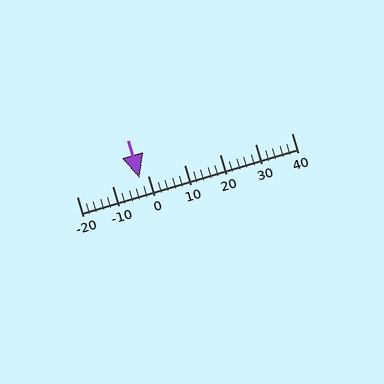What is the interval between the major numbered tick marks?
The major tick marks are spaced 10 units apart.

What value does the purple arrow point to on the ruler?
The purple arrow points to approximately -2.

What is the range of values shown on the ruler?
The ruler shows values from -20 to 40.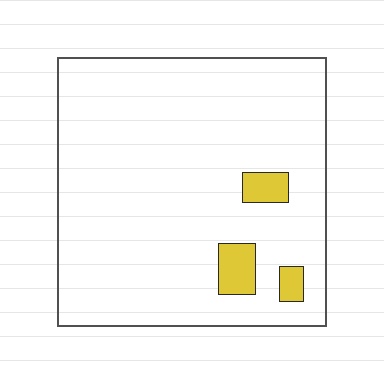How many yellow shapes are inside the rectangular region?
3.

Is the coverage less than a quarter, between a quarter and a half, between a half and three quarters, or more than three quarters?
Less than a quarter.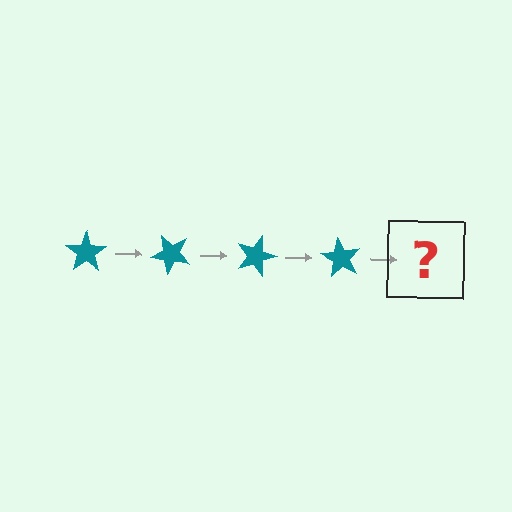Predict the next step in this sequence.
The next step is a teal star rotated 180 degrees.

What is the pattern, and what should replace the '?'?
The pattern is that the star rotates 45 degrees each step. The '?' should be a teal star rotated 180 degrees.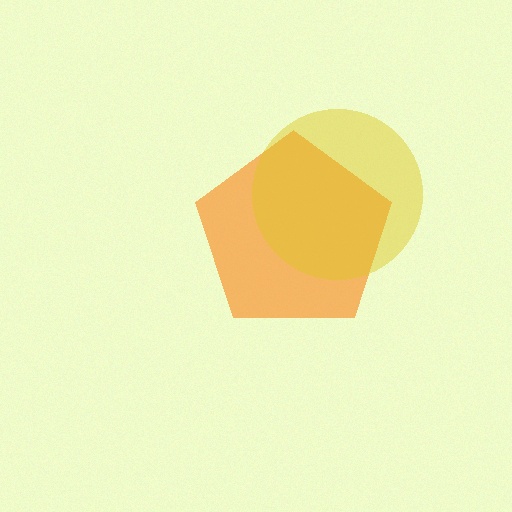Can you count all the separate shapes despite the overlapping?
Yes, there are 2 separate shapes.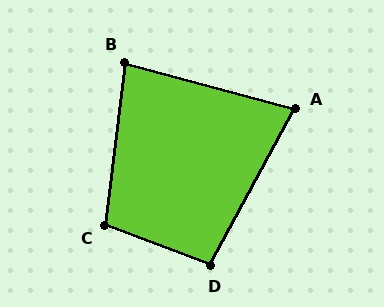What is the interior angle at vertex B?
Approximately 82 degrees (acute).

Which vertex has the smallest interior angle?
A, at approximately 76 degrees.